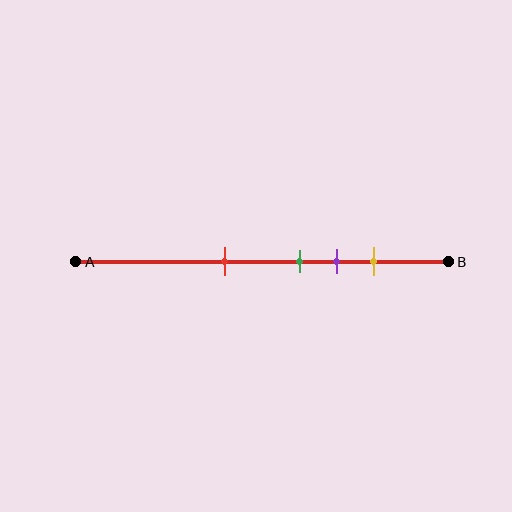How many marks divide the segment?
There are 4 marks dividing the segment.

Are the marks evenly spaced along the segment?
No, the marks are not evenly spaced.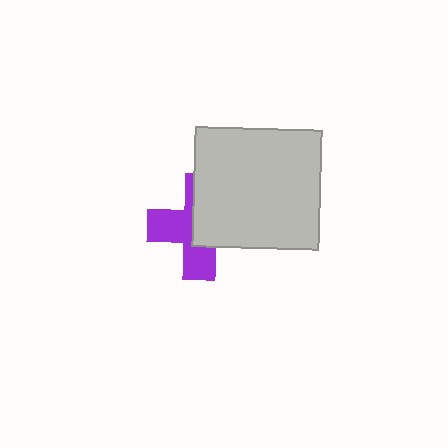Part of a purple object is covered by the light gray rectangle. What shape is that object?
It is a cross.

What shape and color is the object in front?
The object in front is a light gray rectangle.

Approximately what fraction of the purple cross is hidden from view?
Roughly 51% of the purple cross is hidden behind the light gray rectangle.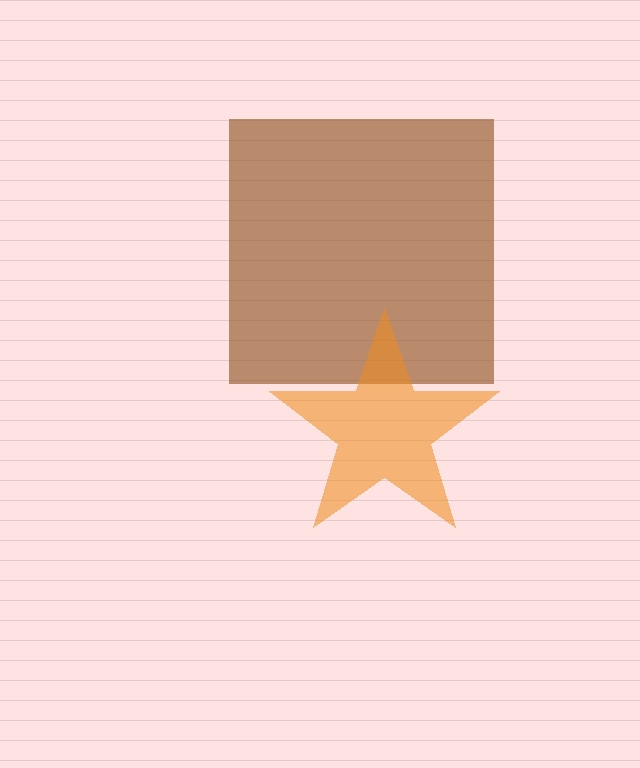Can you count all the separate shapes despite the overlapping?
Yes, there are 2 separate shapes.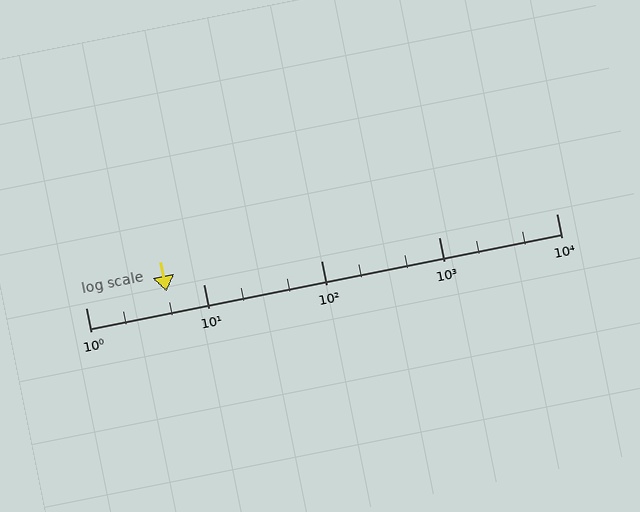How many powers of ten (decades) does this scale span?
The scale spans 4 decades, from 1 to 10000.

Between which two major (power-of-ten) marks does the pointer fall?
The pointer is between 1 and 10.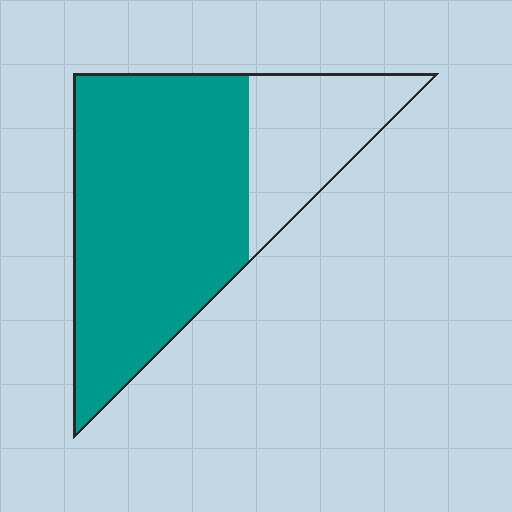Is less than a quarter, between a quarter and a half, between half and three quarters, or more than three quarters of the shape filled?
Between half and three quarters.